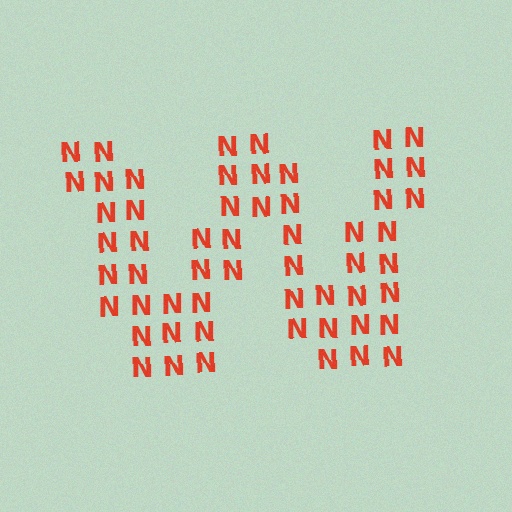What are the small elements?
The small elements are letter N's.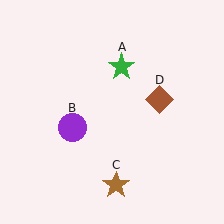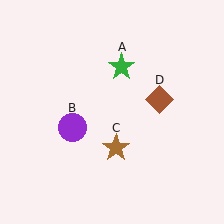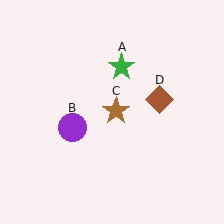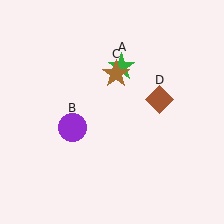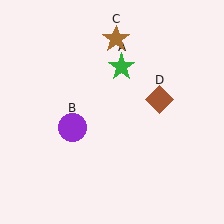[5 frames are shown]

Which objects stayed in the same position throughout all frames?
Green star (object A) and purple circle (object B) and brown diamond (object D) remained stationary.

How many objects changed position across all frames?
1 object changed position: brown star (object C).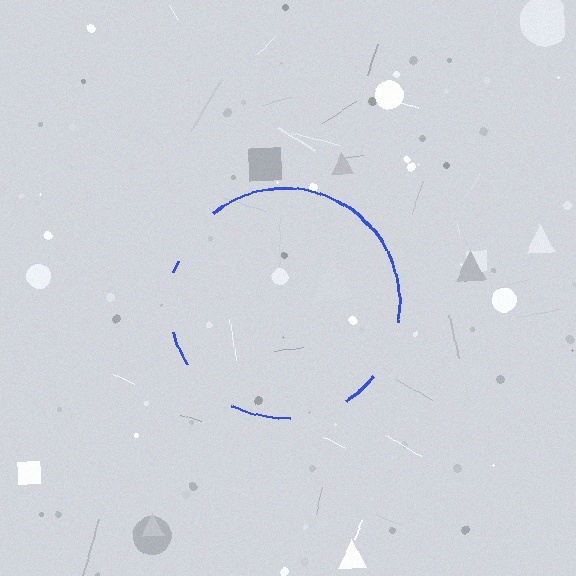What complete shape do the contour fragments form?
The contour fragments form a circle.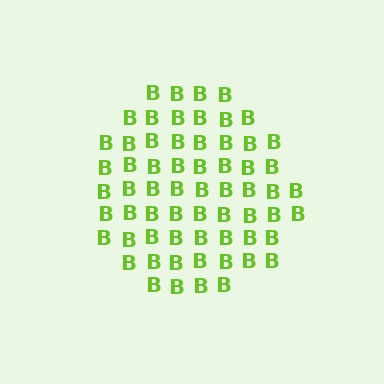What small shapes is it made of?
It is made of small letter B's.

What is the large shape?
The large shape is a circle.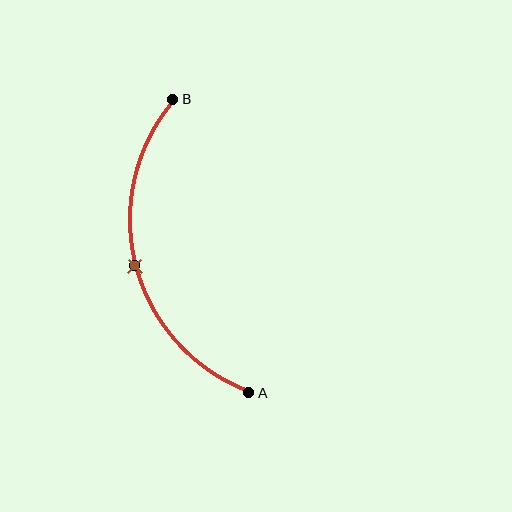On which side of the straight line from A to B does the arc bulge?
The arc bulges to the left of the straight line connecting A and B.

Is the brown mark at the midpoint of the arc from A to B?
Yes. The brown mark lies on the arc at equal arc-length from both A and B — it is the arc midpoint.